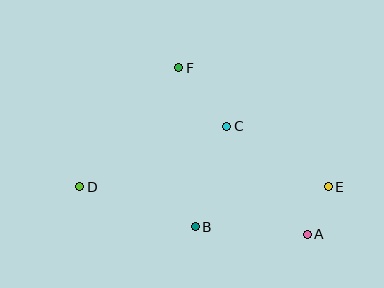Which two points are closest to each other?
Points A and E are closest to each other.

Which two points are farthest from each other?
Points D and E are farthest from each other.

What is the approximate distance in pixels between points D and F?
The distance between D and F is approximately 154 pixels.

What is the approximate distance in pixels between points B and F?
The distance between B and F is approximately 160 pixels.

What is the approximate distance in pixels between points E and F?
The distance between E and F is approximately 191 pixels.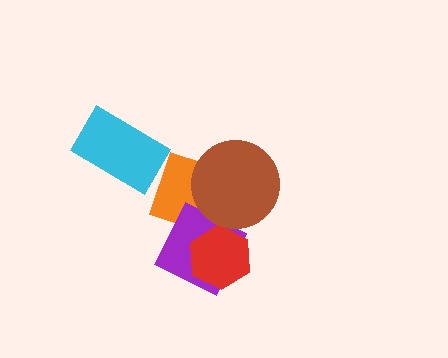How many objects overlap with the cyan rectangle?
0 objects overlap with the cyan rectangle.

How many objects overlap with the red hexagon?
2 objects overlap with the red hexagon.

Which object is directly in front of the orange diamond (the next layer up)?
The purple diamond is directly in front of the orange diamond.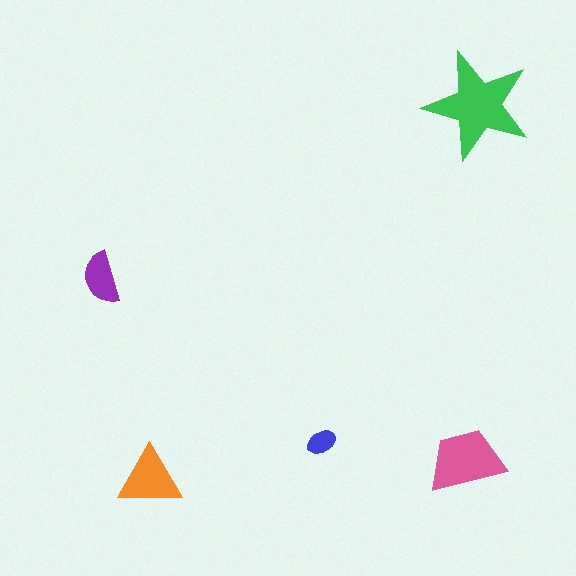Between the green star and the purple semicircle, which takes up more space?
The green star.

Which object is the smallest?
The blue ellipse.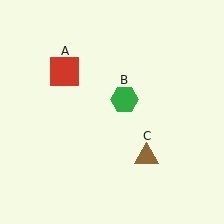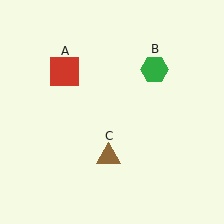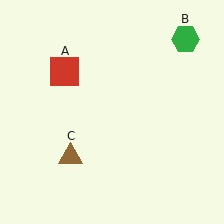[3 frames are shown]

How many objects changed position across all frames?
2 objects changed position: green hexagon (object B), brown triangle (object C).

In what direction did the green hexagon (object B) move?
The green hexagon (object B) moved up and to the right.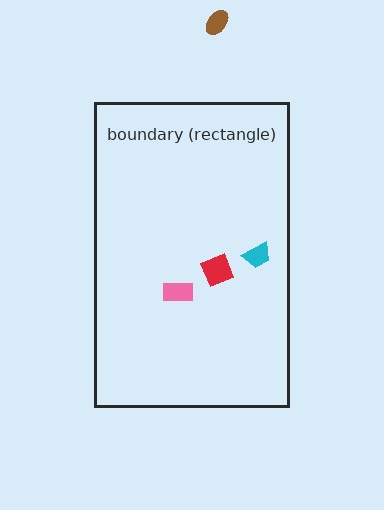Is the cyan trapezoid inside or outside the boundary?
Inside.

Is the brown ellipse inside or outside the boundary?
Outside.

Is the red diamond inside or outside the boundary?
Inside.